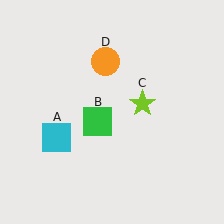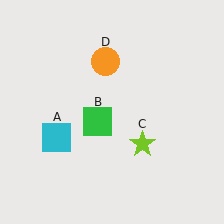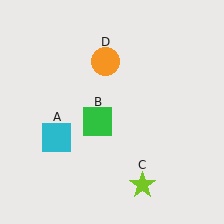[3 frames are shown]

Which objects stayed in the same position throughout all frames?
Cyan square (object A) and green square (object B) and orange circle (object D) remained stationary.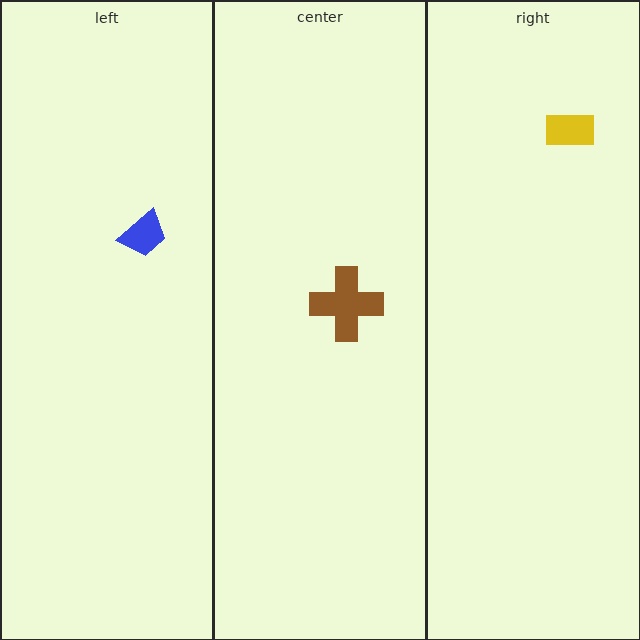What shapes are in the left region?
The blue trapezoid.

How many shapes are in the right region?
1.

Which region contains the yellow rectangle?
The right region.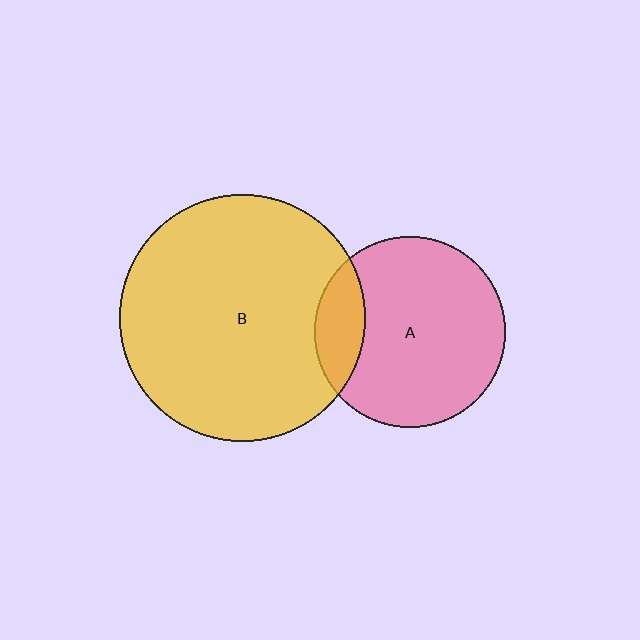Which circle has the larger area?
Circle B (yellow).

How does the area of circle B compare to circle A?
Approximately 1.7 times.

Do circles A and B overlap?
Yes.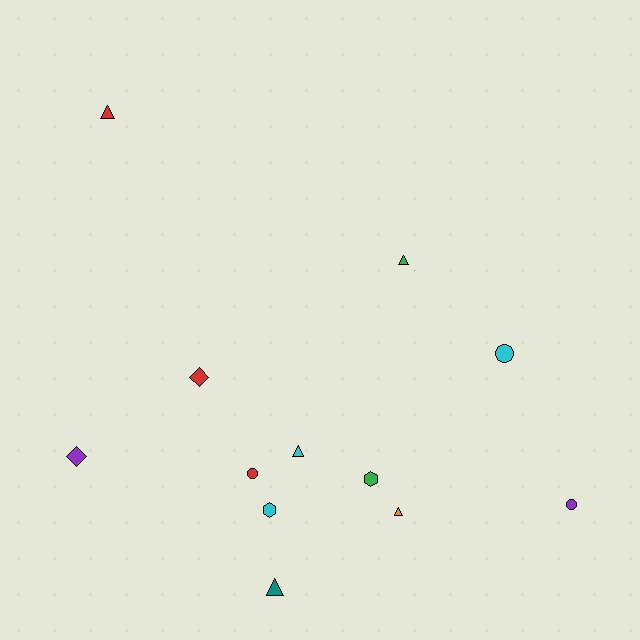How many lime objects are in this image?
There are no lime objects.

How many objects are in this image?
There are 12 objects.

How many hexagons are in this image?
There are 2 hexagons.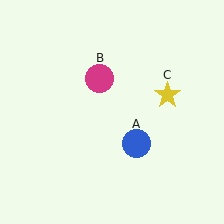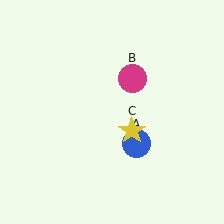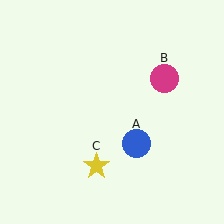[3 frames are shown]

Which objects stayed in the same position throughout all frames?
Blue circle (object A) remained stationary.